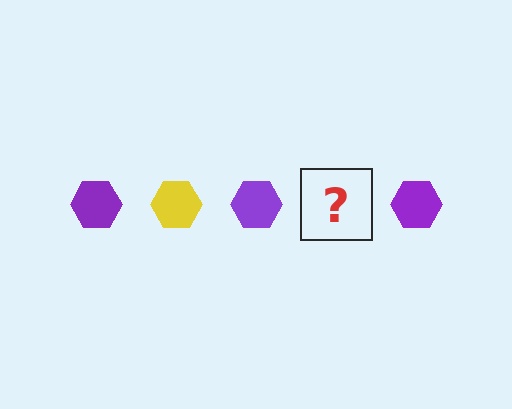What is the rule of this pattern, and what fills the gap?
The rule is that the pattern cycles through purple, yellow hexagons. The gap should be filled with a yellow hexagon.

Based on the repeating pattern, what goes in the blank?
The blank should be a yellow hexagon.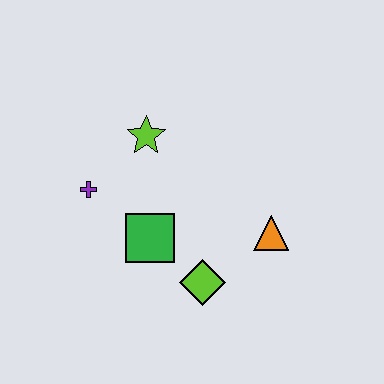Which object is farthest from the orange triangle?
The purple cross is farthest from the orange triangle.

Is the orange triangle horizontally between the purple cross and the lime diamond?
No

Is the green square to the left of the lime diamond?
Yes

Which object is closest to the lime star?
The purple cross is closest to the lime star.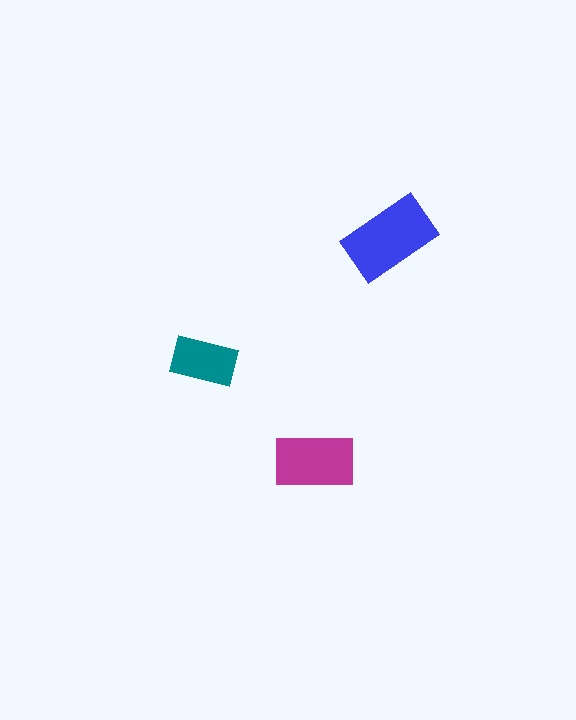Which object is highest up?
The blue rectangle is topmost.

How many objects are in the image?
There are 3 objects in the image.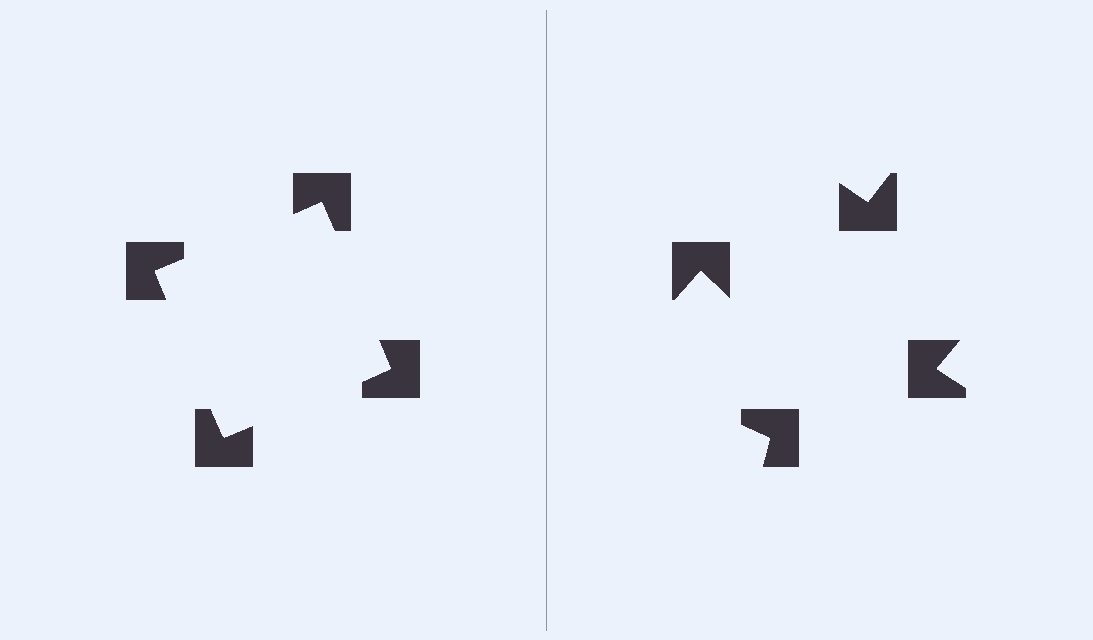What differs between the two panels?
The notched squares are positioned identically on both sides; only the wedge orientations differ. On the left they align to a square; on the right they are misaligned.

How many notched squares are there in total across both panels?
8 — 4 on each side.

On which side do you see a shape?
An illusory square appears on the left side. On the right side the wedge cuts are rotated, so no coherent shape forms.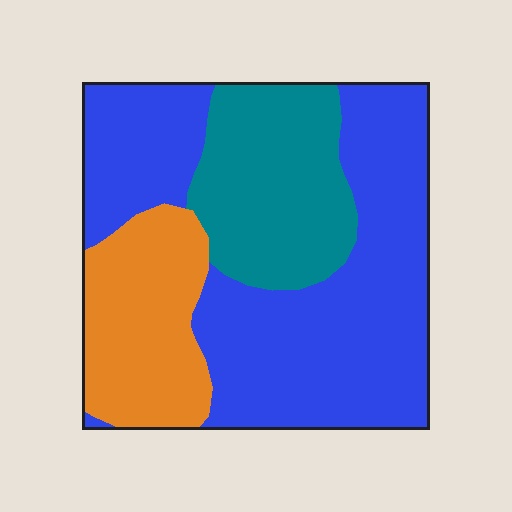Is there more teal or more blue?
Blue.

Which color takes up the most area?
Blue, at roughly 55%.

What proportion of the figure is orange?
Orange takes up less than a quarter of the figure.